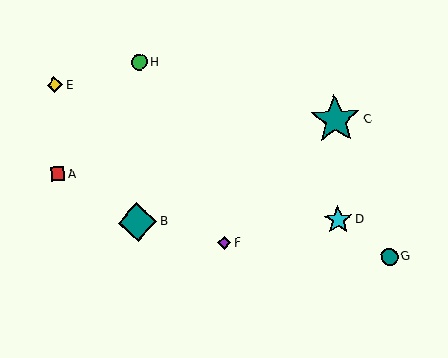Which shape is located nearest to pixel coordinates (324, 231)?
The cyan star (labeled D) at (338, 220) is nearest to that location.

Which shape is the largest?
The teal star (labeled C) is the largest.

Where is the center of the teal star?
The center of the teal star is at (335, 120).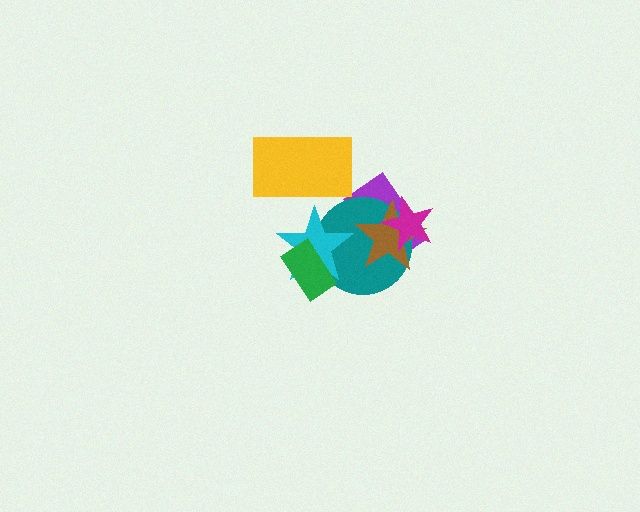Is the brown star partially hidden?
Yes, it is partially covered by another shape.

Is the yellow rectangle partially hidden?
Yes, it is partially covered by another shape.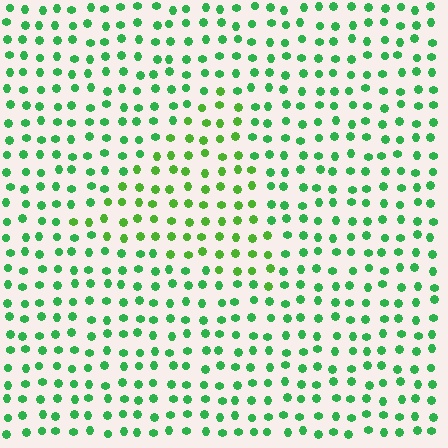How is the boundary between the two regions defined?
The boundary is defined purely by a slight shift in hue (about 27 degrees). Spacing, size, and orientation are identical on both sides.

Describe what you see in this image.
The image is filled with small green elements in a uniform arrangement. A triangle-shaped region is visible where the elements are tinted to a slightly different hue, forming a subtle color boundary.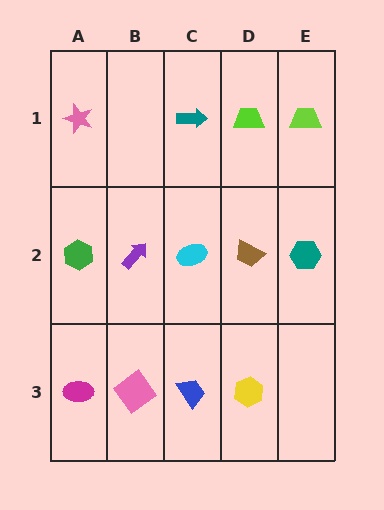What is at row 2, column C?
A cyan ellipse.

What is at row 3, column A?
A magenta ellipse.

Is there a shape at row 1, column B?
No, that cell is empty.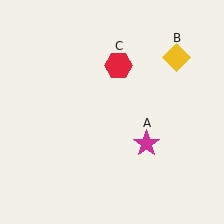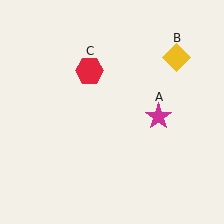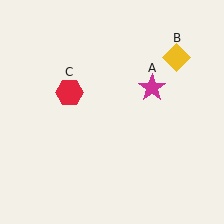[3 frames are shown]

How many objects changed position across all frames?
2 objects changed position: magenta star (object A), red hexagon (object C).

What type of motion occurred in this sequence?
The magenta star (object A), red hexagon (object C) rotated counterclockwise around the center of the scene.